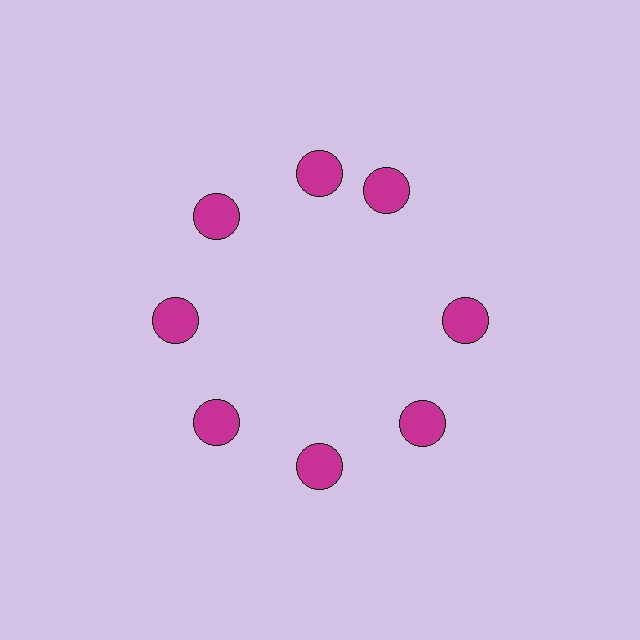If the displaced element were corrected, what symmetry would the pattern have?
It would have 8-fold rotational symmetry — the pattern would map onto itself every 45 degrees.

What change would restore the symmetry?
The symmetry would be restored by rotating it back into even spacing with its neighbors so that all 8 circles sit at equal angles and equal distance from the center.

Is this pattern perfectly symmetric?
No. The 8 magenta circles are arranged in a ring, but one element near the 2 o'clock position is rotated out of alignment along the ring, breaking the 8-fold rotational symmetry.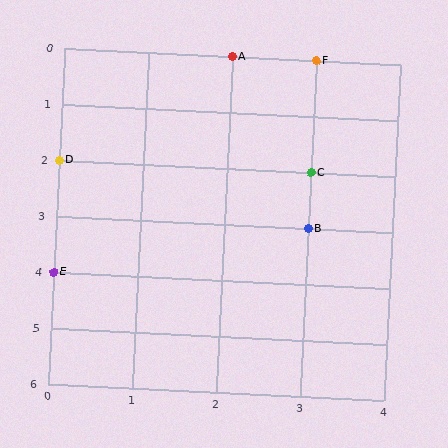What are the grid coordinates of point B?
Point B is at grid coordinates (3, 3).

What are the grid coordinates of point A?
Point A is at grid coordinates (2, 0).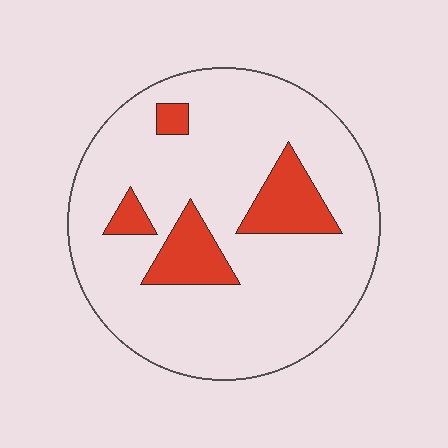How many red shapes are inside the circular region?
4.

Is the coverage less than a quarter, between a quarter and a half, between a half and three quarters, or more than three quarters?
Less than a quarter.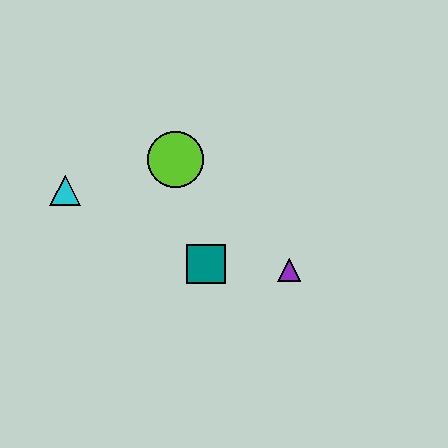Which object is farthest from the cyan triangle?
The purple triangle is farthest from the cyan triangle.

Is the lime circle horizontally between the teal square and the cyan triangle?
Yes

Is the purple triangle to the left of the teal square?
No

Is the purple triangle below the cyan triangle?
Yes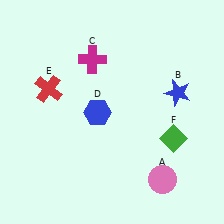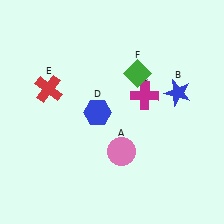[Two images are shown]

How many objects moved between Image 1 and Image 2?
3 objects moved between the two images.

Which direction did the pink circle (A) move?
The pink circle (A) moved left.